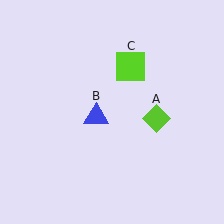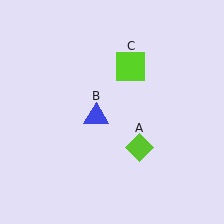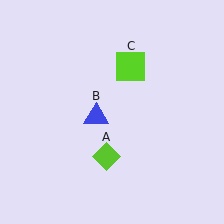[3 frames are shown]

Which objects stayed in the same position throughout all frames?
Blue triangle (object B) and lime square (object C) remained stationary.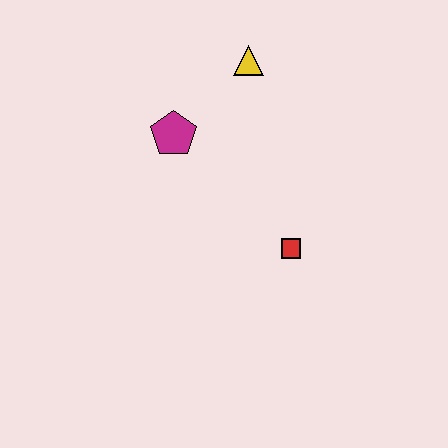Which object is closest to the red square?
The magenta pentagon is closest to the red square.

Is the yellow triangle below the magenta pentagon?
No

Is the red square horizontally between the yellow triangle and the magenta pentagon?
No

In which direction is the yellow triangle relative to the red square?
The yellow triangle is above the red square.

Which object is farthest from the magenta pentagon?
The red square is farthest from the magenta pentagon.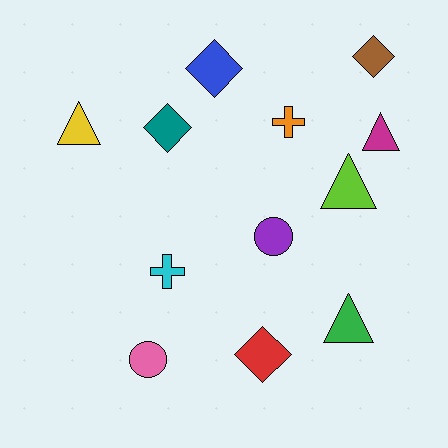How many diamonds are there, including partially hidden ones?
There are 4 diamonds.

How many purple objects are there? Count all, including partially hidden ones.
There is 1 purple object.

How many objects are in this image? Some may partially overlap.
There are 12 objects.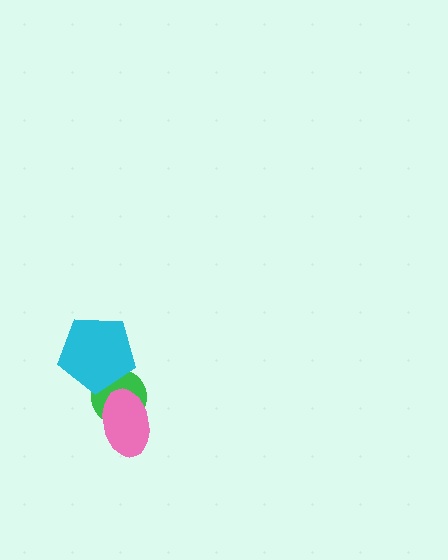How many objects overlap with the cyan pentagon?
1 object overlaps with the cyan pentagon.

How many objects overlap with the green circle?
2 objects overlap with the green circle.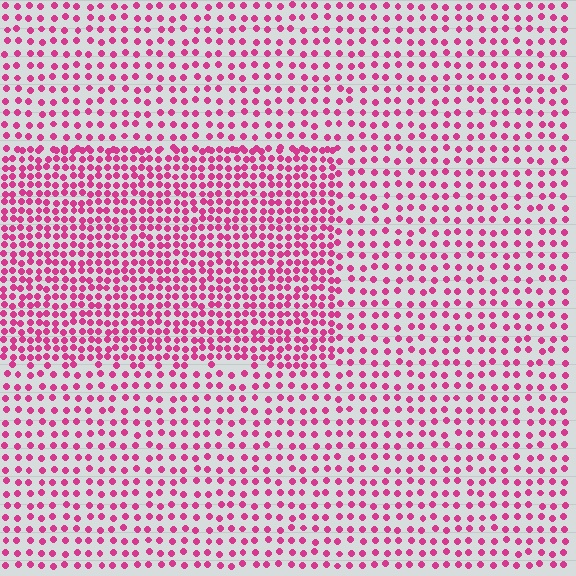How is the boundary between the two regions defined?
The boundary is defined by a change in element density (approximately 1.9x ratio). All elements are the same color, size, and shape.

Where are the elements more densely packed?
The elements are more densely packed inside the rectangle boundary.